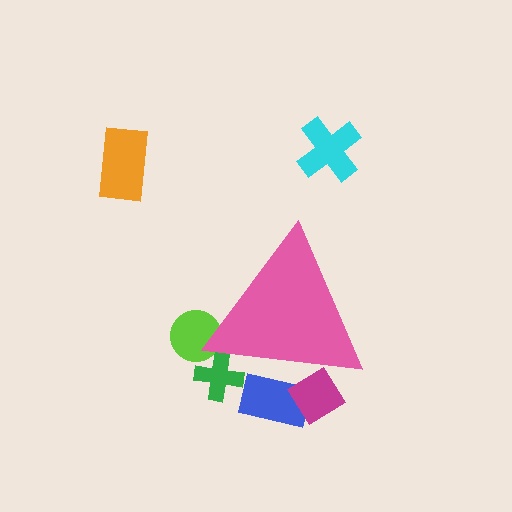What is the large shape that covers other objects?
A pink triangle.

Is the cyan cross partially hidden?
No, the cyan cross is fully visible.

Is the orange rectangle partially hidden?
No, the orange rectangle is fully visible.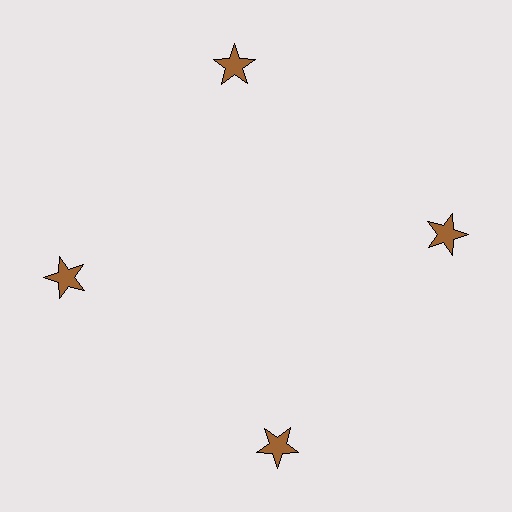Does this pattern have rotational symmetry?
Yes, this pattern has 4-fold rotational symmetry. It looks the same after rotating 90 degrees around the center.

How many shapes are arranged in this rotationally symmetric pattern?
There are 4 shapes, arranged in 4 groups of 1.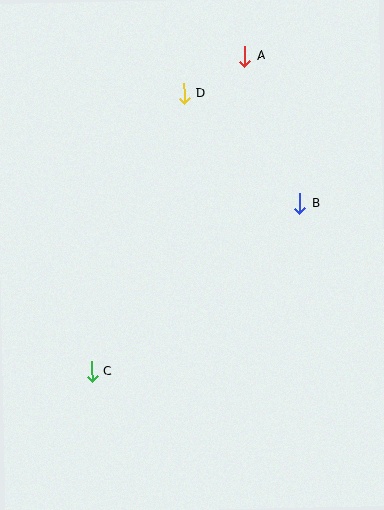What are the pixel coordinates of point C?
Point C is at (92, 371).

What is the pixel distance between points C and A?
The distance between C and A is 350 pixels.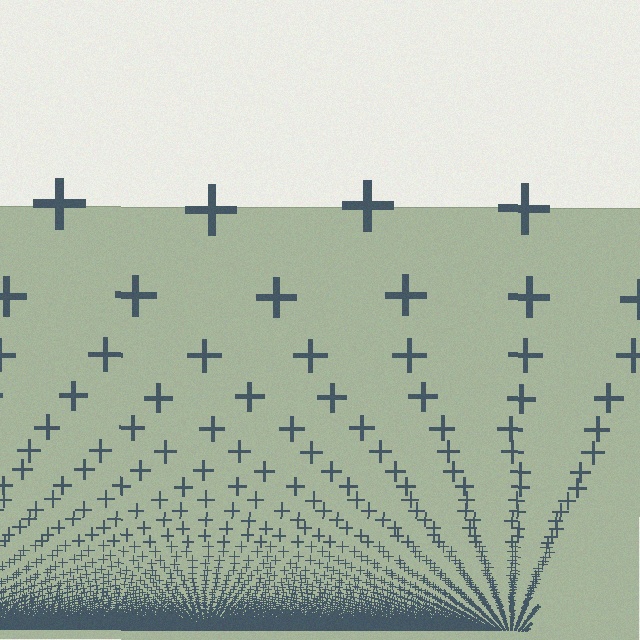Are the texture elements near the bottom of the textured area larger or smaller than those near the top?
Smaller. The gradient is inverted — elements near the bottom are smaller and denser.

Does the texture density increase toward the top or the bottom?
Density increases toward the bottom.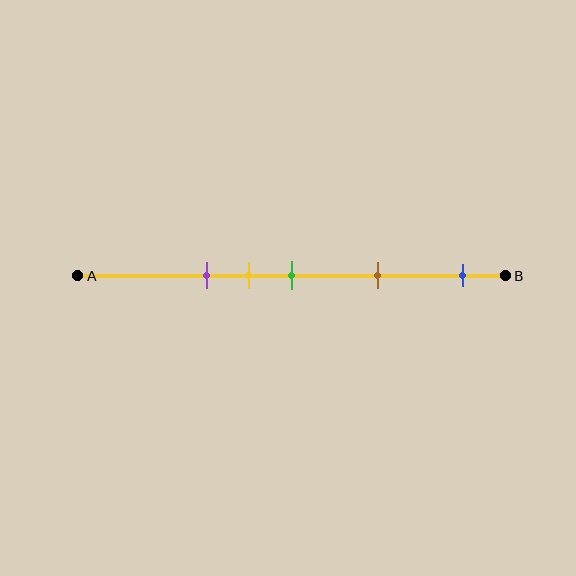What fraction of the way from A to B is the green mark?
The green mark is approximately 50% (0.5) of the way from A to B.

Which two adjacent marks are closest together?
The yellow and green marks are the closest adjacent pair.